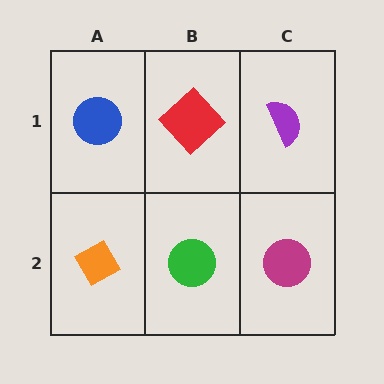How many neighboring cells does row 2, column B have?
3.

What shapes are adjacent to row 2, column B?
A red diamond (row 1, column B), an orange diamond (row 2, column A), a magenta circle (row 2, column C).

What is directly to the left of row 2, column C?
A green circle.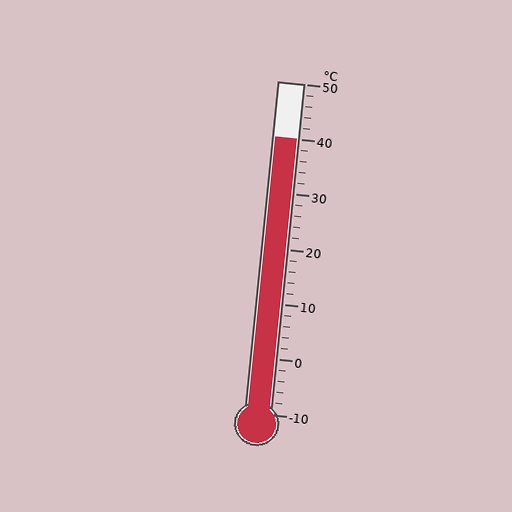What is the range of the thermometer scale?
The thermometer scale ranges from -10°C to 50°C.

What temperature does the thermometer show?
The thermometer shows approximately 40°C.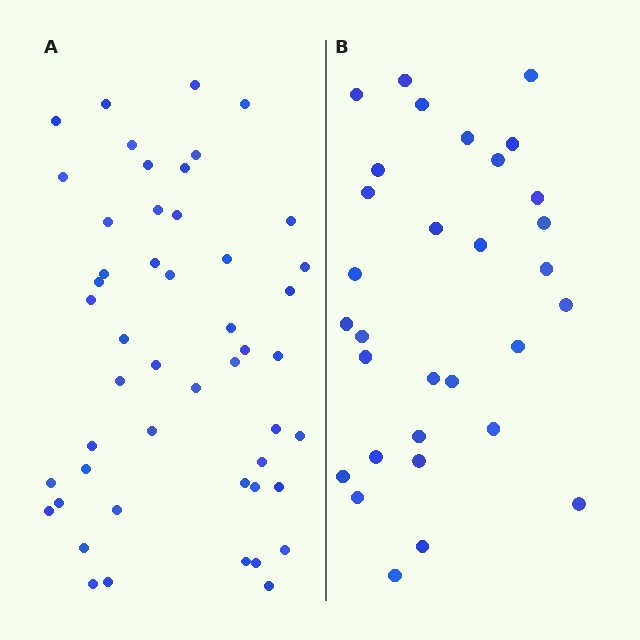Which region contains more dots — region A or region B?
Region A (the left region) has more dots.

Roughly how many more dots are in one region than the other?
Region A has approximately 20 more dots than region B.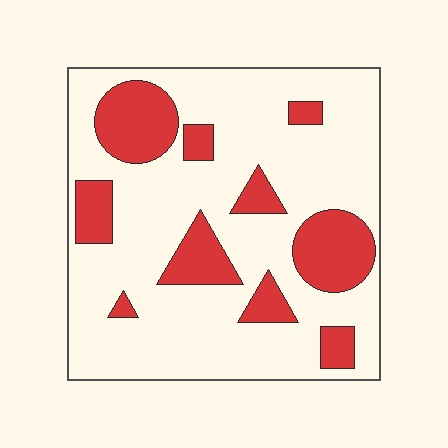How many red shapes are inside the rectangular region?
10.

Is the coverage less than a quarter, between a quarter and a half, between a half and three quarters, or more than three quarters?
Less than a quarter.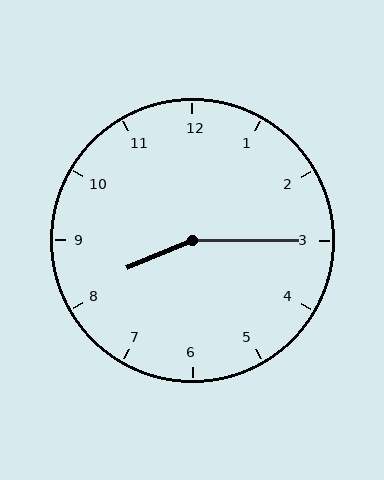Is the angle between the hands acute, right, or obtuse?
It is obtuse.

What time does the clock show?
8:15.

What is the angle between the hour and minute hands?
Approximately 158 degrees.